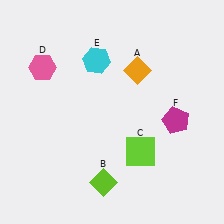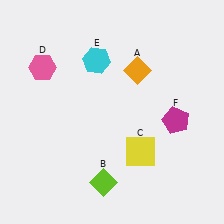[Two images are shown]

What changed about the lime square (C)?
In Image 1, C is lime. In Image 2, it changed to yellow.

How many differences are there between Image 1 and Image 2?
There is 1 difference between the two images.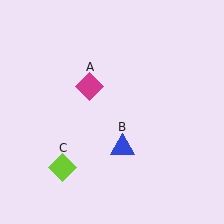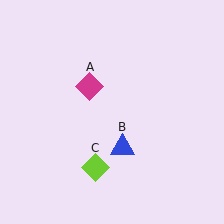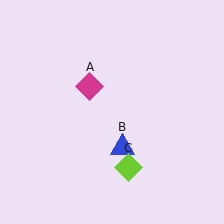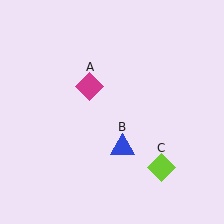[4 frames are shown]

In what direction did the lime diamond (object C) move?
The lime diamond (object C) moved right.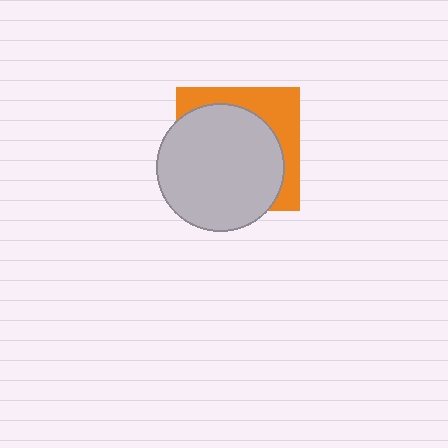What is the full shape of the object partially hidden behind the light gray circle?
The partially hidden object is an orange square.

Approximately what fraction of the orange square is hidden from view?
Roughly 68% of the orange square is hidden behind the light gray circle.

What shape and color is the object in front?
The object in front is a light gray circle.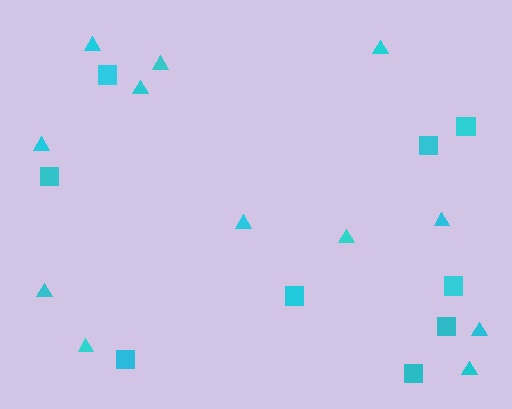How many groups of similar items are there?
There are 2 groups: one group of triangles (12) and one group of squares (9).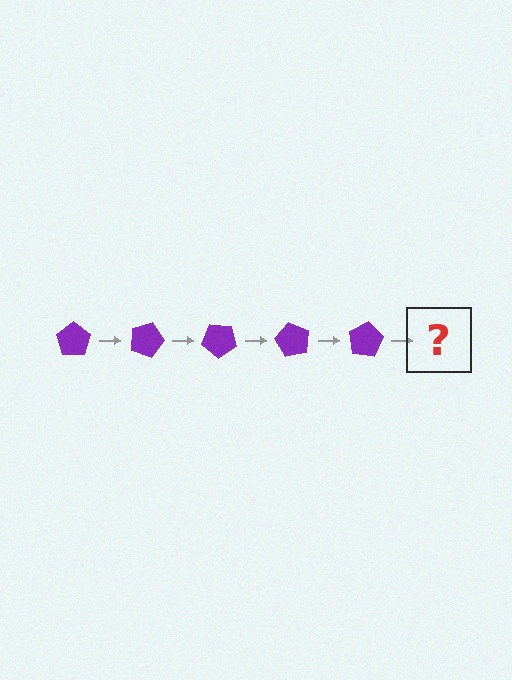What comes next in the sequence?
The next element should be a purple pentagon rotated 100 degrees.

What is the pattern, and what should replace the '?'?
The pattern is that the pentagon rotates 20 degrees each step. The '?' should be a purple pentagon rotated 100 degrees.